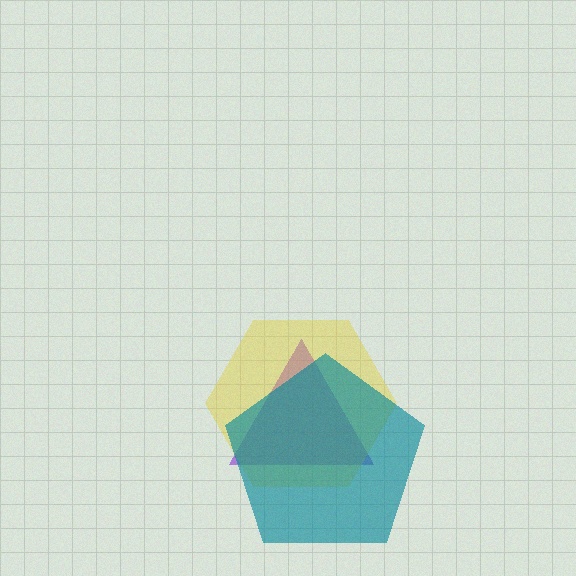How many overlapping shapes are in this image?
There are 3 overlapping shapes in the image.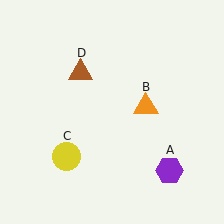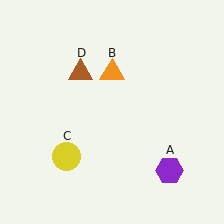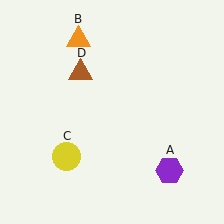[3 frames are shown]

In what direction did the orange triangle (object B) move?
The orange triangle (object B) moved up and to the left.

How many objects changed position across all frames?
1 object changed position: orange triangle (object B).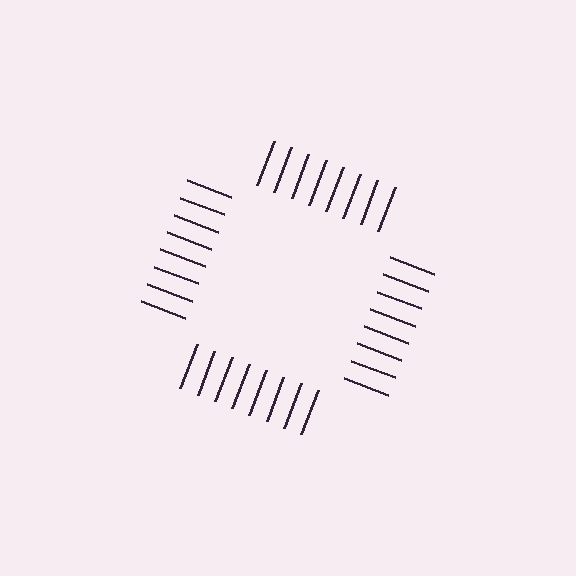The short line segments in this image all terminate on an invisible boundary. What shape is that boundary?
An illusory square — the line segments terminate on its edges but no continuous stroke is drawn.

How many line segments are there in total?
32 — 8 along each of the 4 edges.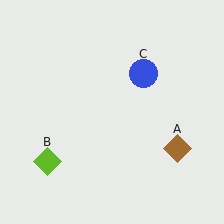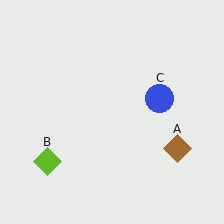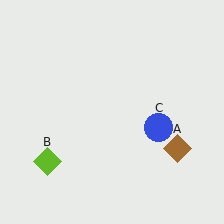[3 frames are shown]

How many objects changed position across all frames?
1 object changed position: blue circle (object C).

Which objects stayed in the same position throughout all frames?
Brown diamond (object A) and lime diamond (object B) remained stationary.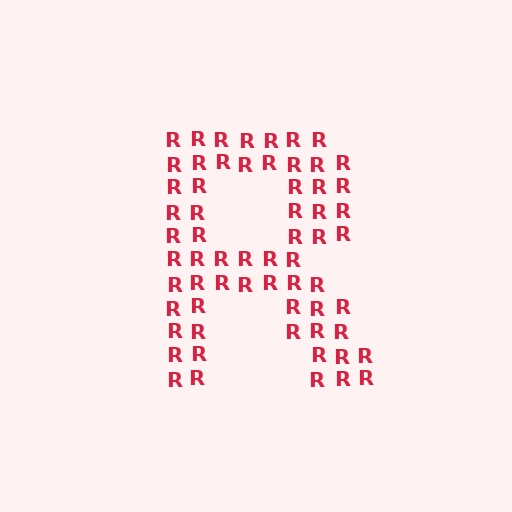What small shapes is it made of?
It is made of small letter R's.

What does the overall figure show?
The overall figure shows the letter R.